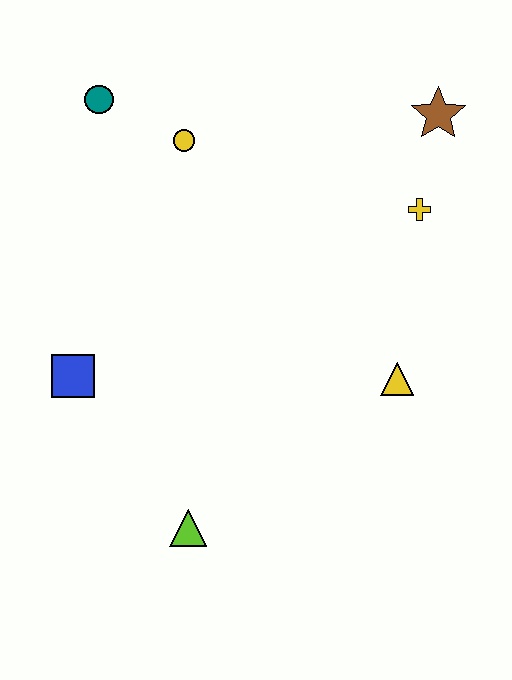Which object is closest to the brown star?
The yellow cross is closest to the brown star.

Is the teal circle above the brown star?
Yes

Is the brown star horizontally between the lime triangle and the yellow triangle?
No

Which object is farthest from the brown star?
The lime triangle is farthest from the brown star.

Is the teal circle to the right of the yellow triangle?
No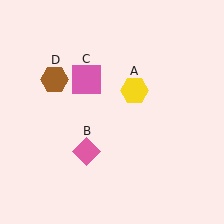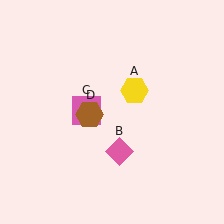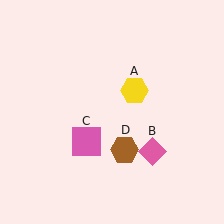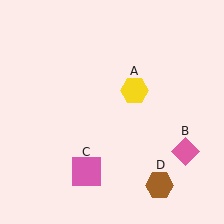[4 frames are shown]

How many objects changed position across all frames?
3 objects changed position: pink diamond (object B), pink square (object C), brown hexagon (object D).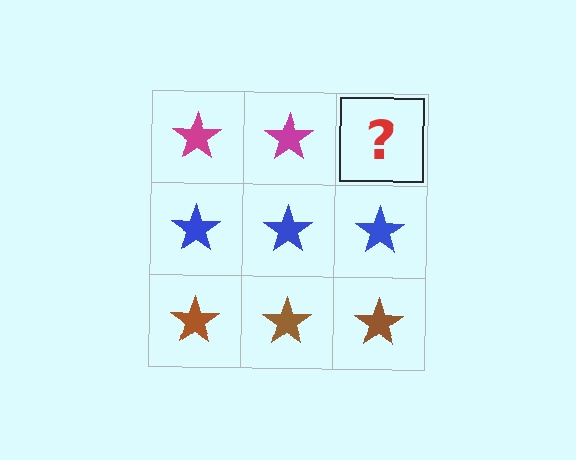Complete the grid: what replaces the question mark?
The question mark should be replaced with a magenta star.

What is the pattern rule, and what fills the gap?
The rule is that each row has a consistent color. The gap should be filled with a magenta star.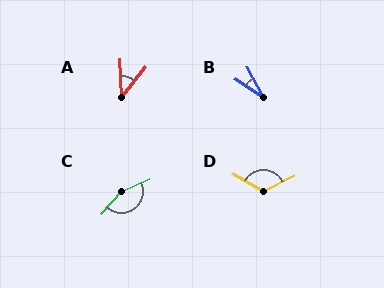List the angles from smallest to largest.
B (29°), A (41°), D (123°), C (156°).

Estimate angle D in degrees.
Approximately 123 degrees.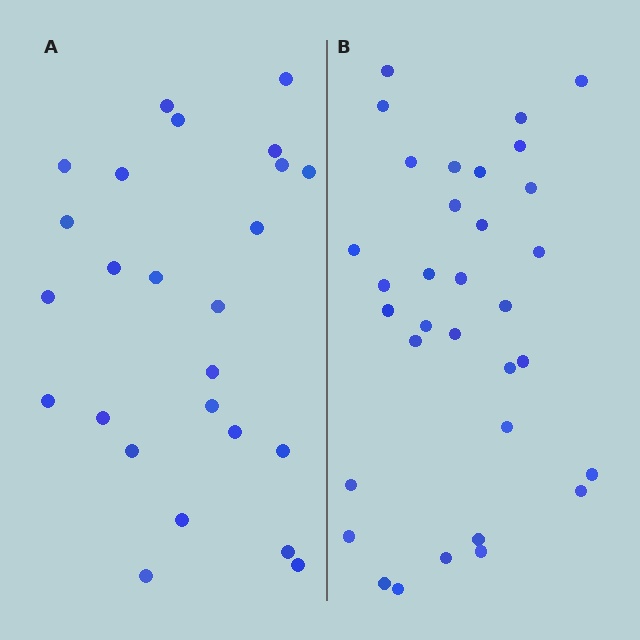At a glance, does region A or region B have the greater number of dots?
Region B (the right region) has more dots.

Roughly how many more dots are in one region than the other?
Region B has roughly 8 or so more dots than region A.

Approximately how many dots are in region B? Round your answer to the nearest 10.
About 30 dots. (The exact count is 33, which rounds to 30.)